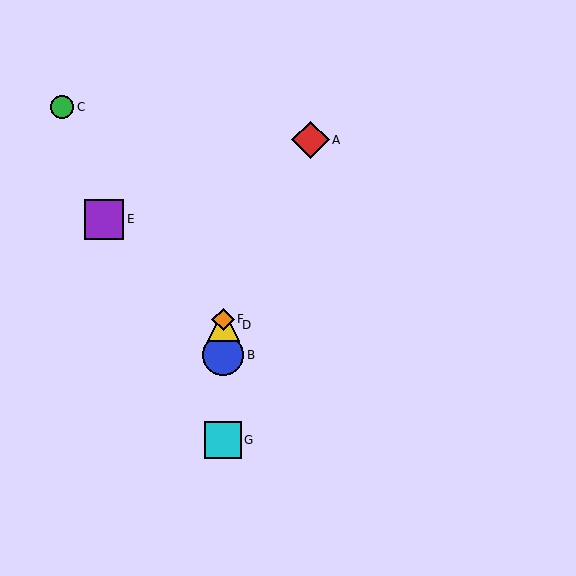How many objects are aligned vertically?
4 objects (B, D, F, G) are aligned vertically.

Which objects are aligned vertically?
Objects B, D, F, G are aligned vertically.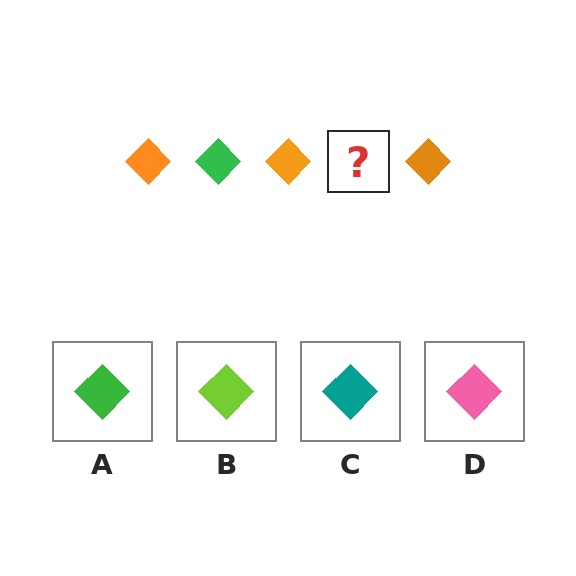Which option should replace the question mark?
Option A.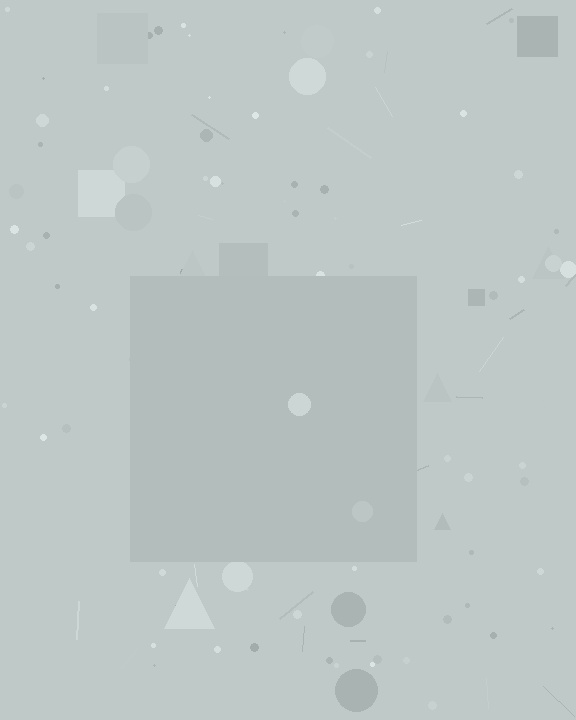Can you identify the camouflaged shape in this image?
The camouflaged shape is a square.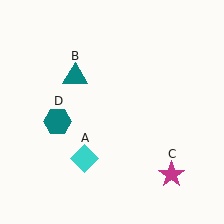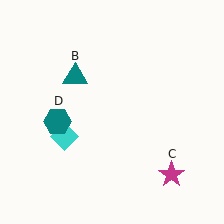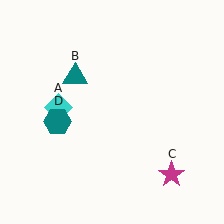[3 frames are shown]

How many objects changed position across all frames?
1 object changed position: cyan diamond (object A).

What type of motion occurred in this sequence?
The cyan diamond (object A) rotated clockwise around the center of the scene.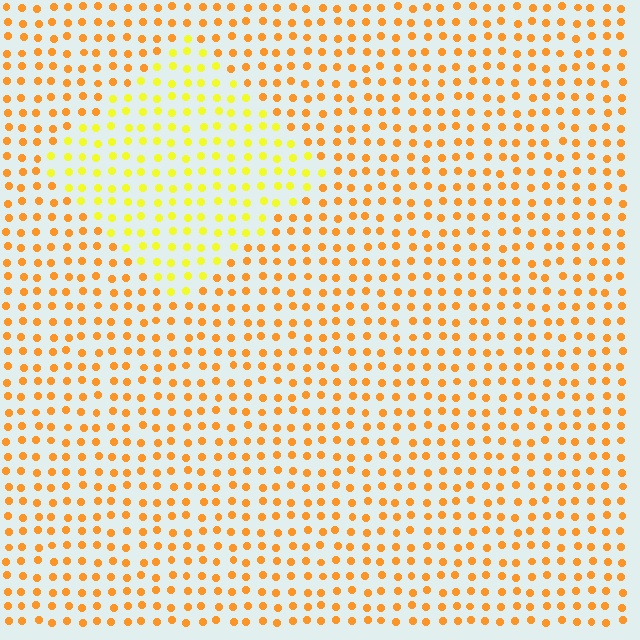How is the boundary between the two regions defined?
The boundary is defined purely by a slight shift in hue (about 32 degrees). Spacing, size, and orientation are identical on both sides.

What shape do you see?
I see a diamond.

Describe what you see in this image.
The image is filled with small orange elements in a uniform arrangement. A diamond-shaped region is visible where the elements are tinted to a slightly different hue, forming a subtle color boundary.